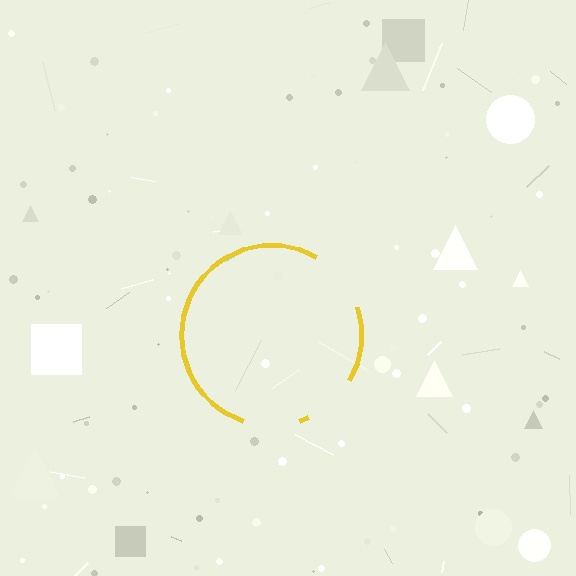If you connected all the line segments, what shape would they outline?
They would outline a circle.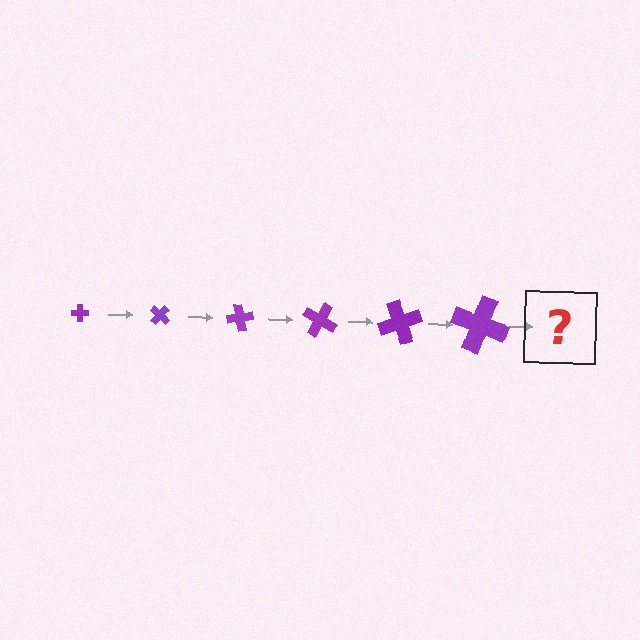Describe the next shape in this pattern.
It should be a cross, larger than the previous one and rotated 240 degrees from the start.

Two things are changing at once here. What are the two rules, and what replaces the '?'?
The two rules are that the cross grows larger each step and it rotates 40 degrees each step. The '?' should be a cross, larger than the previous one and rotated 240 degrees from the start.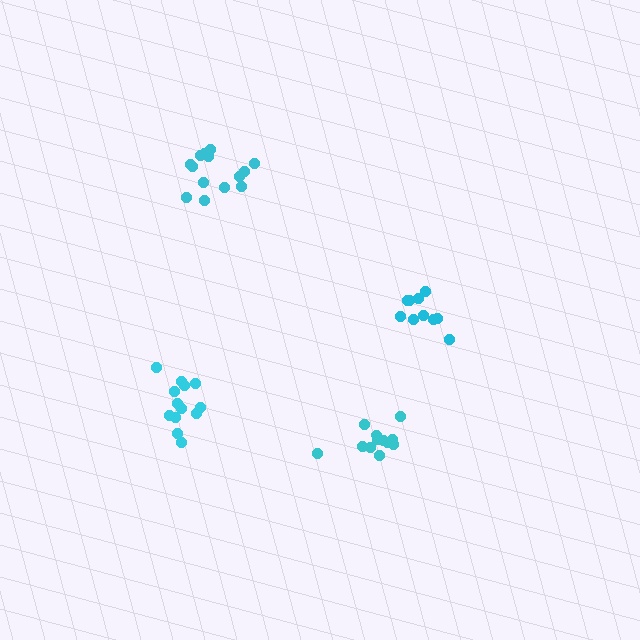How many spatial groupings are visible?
There are 4 spatial groupings.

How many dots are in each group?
Group 1: 12 dots, Group 2: 13 dots, Group 3: 15 dots, Group 4: 10 dots (50 total).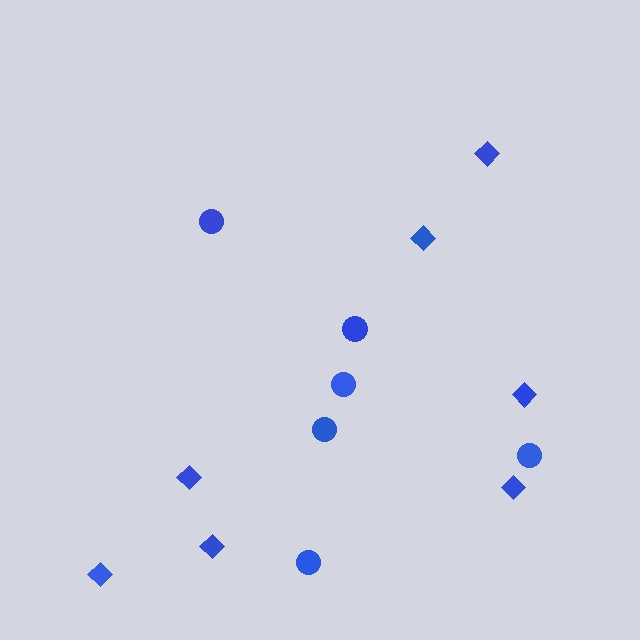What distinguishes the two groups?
There are 2 groups: one group of circles (6) and one group of diamonds (7).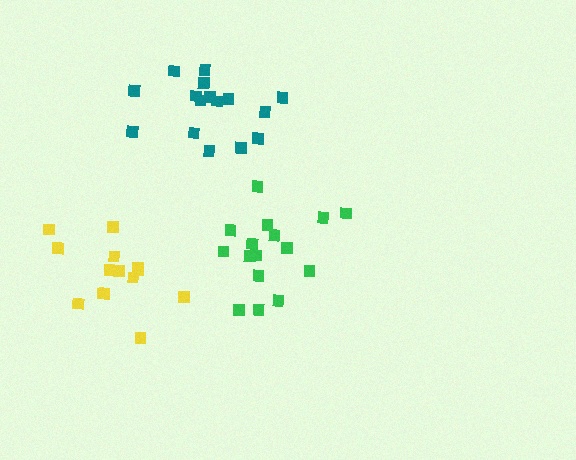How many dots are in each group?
Group 1: 16 dots, Group 2: 14 dots, Group 3: 16 dots (46 total).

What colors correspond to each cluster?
The clusters are colored: green, yellow, teal.